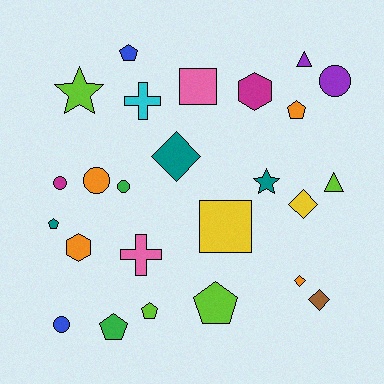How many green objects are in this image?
There are 2 green objects.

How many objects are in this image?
There are 25 objects.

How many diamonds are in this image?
There are 4 diamonds.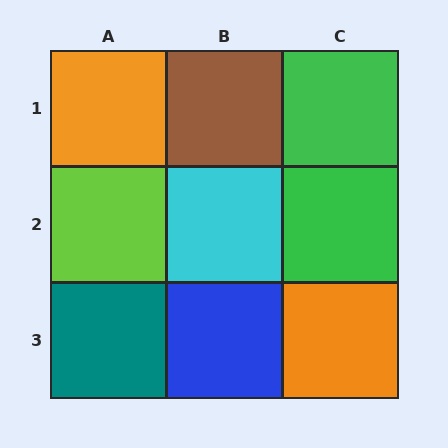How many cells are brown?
1 cell is brown.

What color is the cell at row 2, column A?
Lime.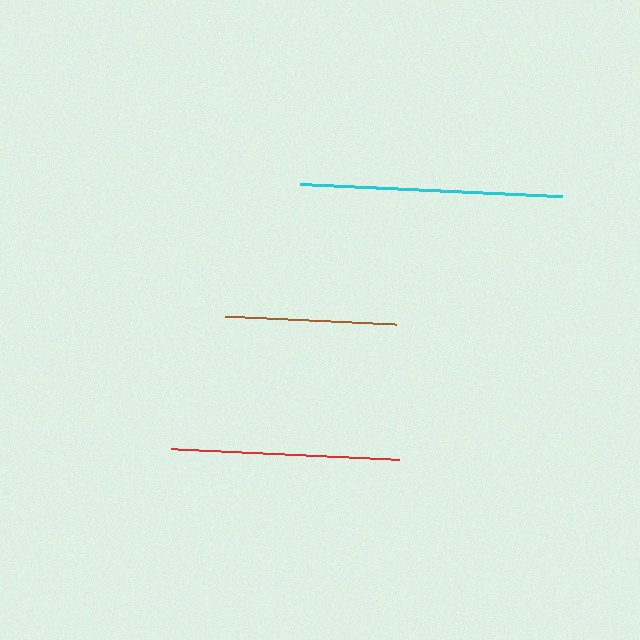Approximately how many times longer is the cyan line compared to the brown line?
The cyan line is approximately 1.5 times the length of the brown line.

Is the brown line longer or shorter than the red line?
The red line is longer than the brown line.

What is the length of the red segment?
The red segment is approximately 228 pixels long.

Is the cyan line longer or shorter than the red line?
The cyan line is longer than the red line.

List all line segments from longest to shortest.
From longest to shortest: cyan, red, brown.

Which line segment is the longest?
The cyan line is the longest at approximately 263 pixels.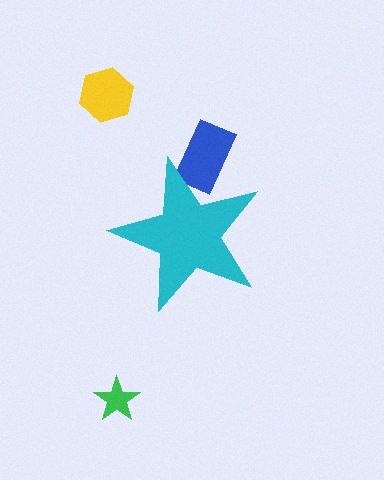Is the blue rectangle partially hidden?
Yes, the blue rectangle is partially hidden behind the cyan star.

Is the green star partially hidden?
No, the green star is fully visible.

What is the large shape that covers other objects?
A cyan star.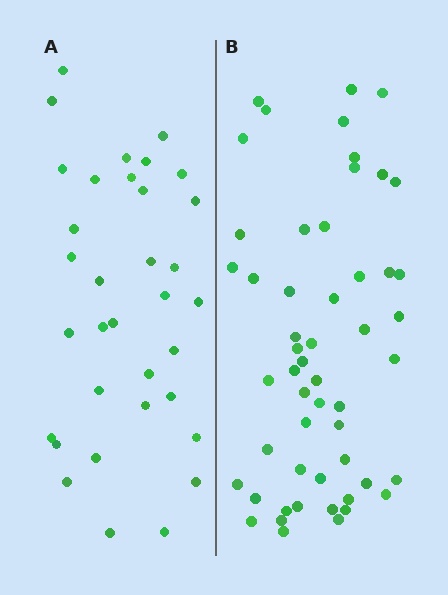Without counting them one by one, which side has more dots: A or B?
Region B (the right region) has more dots.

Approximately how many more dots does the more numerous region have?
Region B has approximately 20 more dots than region A.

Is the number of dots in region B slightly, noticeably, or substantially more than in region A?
Region B has substantially more. The ratio is roughly 1.6 to 1.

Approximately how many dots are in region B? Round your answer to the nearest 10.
About 50 dots. (The exact count is 53, which rounds to 50.)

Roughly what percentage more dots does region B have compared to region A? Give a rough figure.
About 55% more.